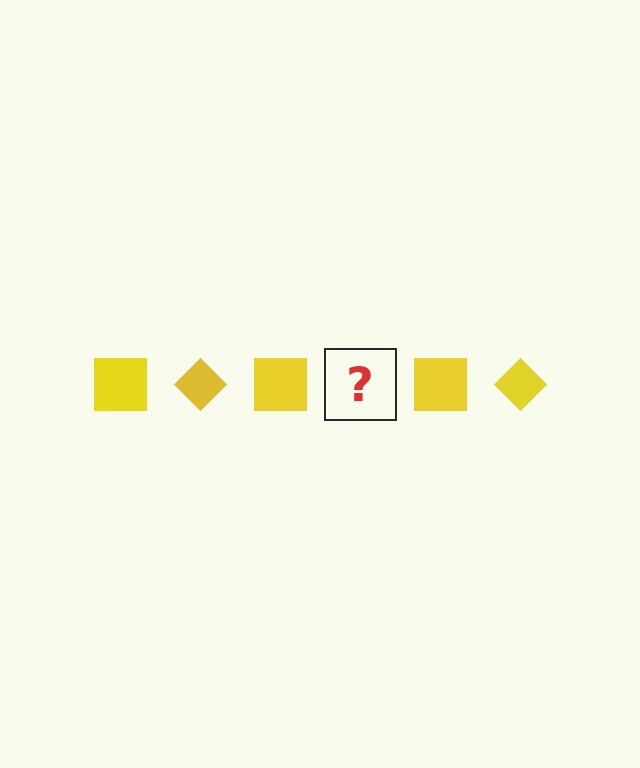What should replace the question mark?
The question mark should be replaced with a yellow diamond.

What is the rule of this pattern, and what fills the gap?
The rule is that the pattern cycles through square, diamond shapes in yellow. The gap should be filled with a yellow diamond.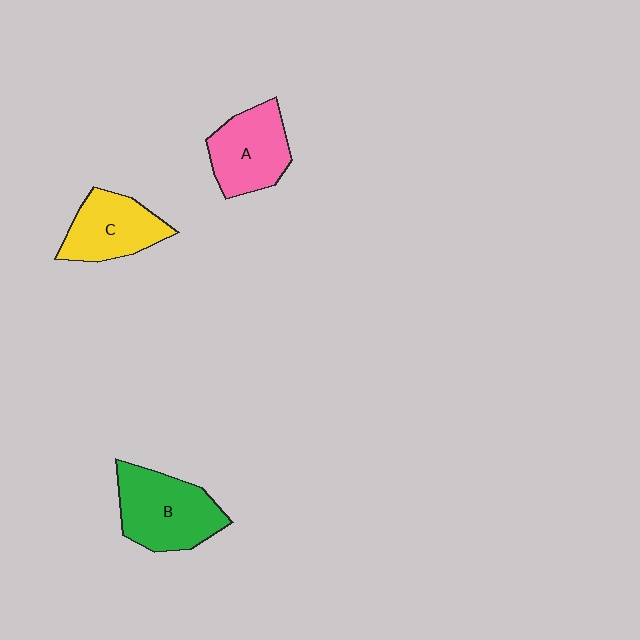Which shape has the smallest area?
Shape C (yellow).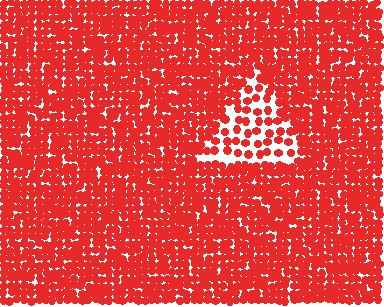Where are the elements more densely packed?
The elements are more densely packed outside the triangle boundary.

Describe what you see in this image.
The image contains small red elements arranged at two different densities. A triangle-shaped region is visible where the elements are less densely packed than the surrounding area.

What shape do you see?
I see a triangle.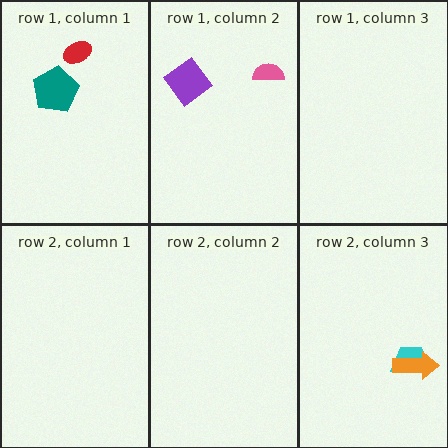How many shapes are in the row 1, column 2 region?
2.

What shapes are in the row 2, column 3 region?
The cyan trapezoid, the orange arrow.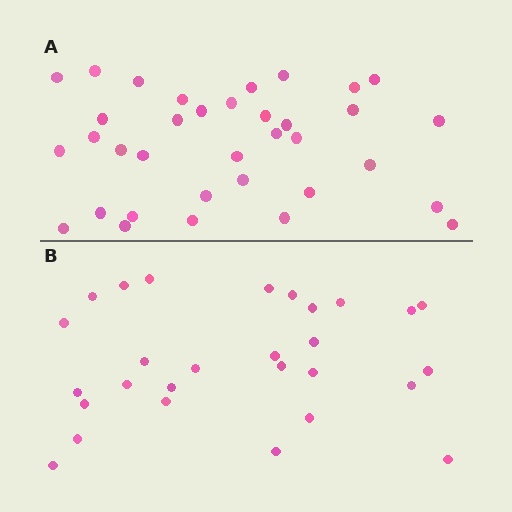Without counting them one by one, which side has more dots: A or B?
Region A (the top region) has more dots.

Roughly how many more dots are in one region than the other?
Region A has roughly 8 or so more dots than region B.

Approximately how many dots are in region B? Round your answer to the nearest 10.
About 30 dots. (The exact count is 28, which rounds to 30.)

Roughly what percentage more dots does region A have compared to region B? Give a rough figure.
About 25% more.